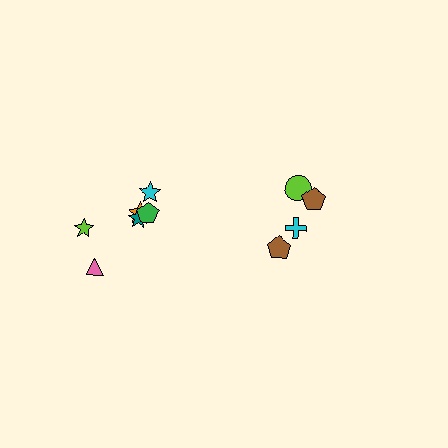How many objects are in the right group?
There are 4 objects.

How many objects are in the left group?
There are 6 objects.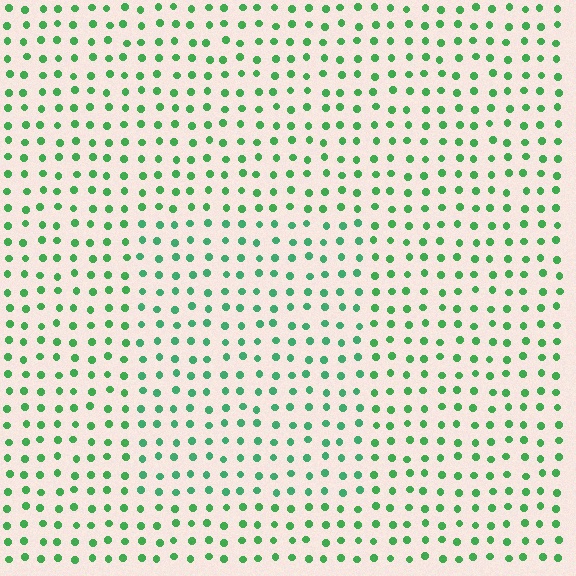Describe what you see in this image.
The image is filled with small green elements in a uniform arrangement. A rectangle-shaped region is visible where the elements are tinted to a slightly different hue, forming a subtle color boundary.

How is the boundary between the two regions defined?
The boundary is defined purely by a slight shift in hue (about 17 degrees). Spacing, size, and orientation are identical on both sides.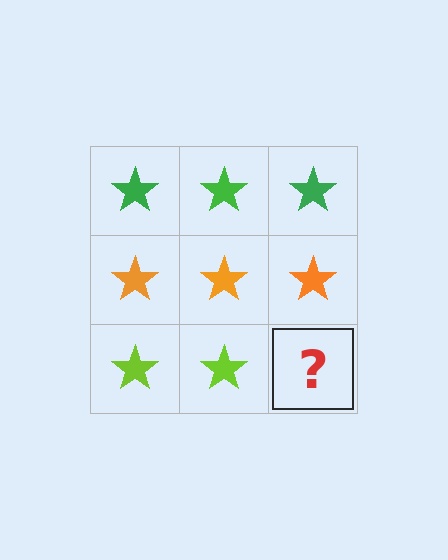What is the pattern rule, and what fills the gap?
The rule is that each row has a consistent color. The gap should be filled with a lime star.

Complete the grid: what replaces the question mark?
The question mark should be replaced with a lime star.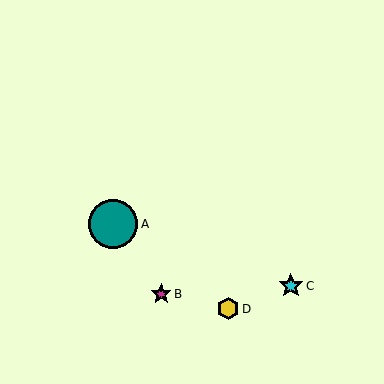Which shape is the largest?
The teal circle (labeled A) is the largest.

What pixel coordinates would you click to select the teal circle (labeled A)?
Click at (113, 224) to select the teal circle A.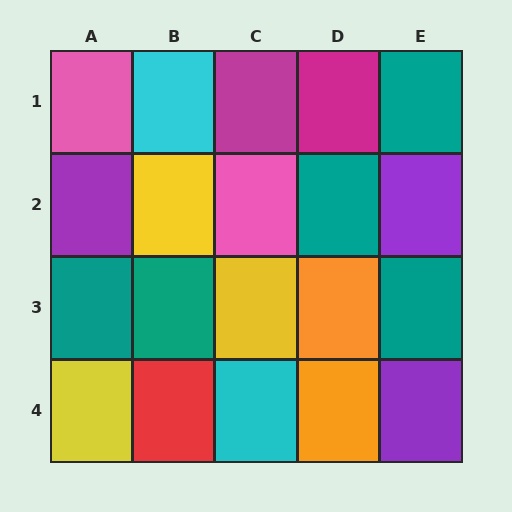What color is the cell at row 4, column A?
Yellow.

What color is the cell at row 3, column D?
Orange.